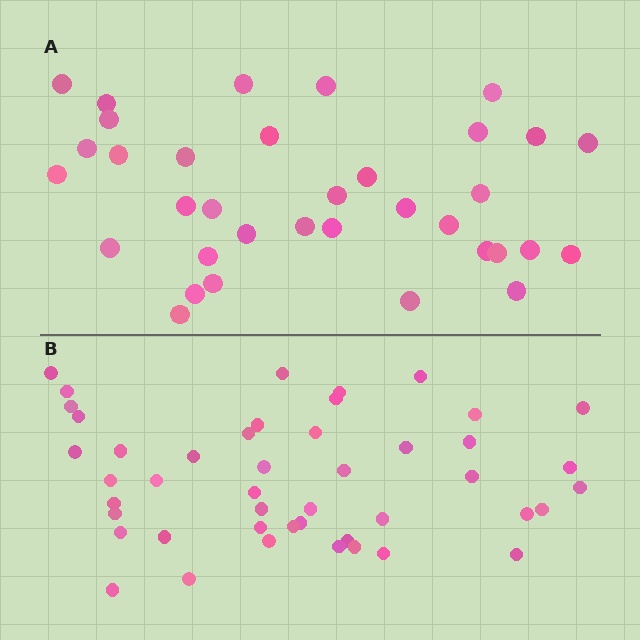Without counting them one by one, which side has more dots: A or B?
Region B (the bottom region) has more dots.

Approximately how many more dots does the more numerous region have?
Region B has roughly 12 or so more dots than region A.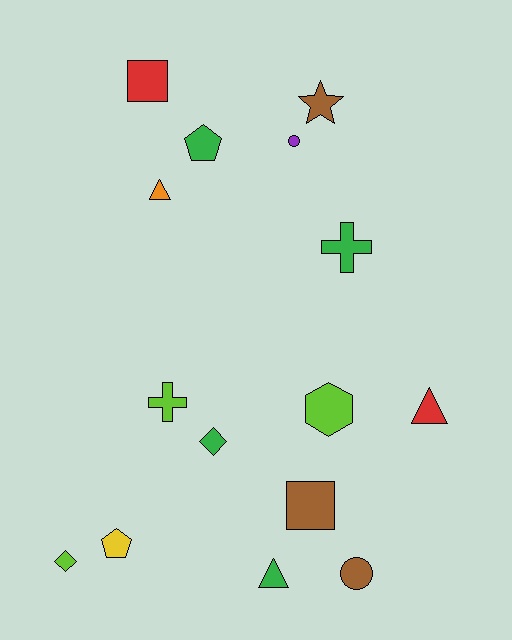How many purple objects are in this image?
There is 1 purple object.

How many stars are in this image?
There is 1 star.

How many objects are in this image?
There are 15 objects.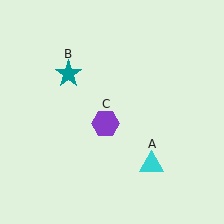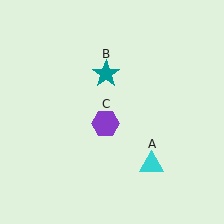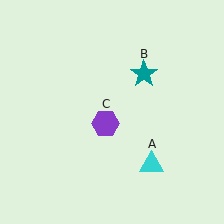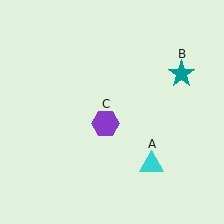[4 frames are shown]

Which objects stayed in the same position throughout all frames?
Cyan triangle (object A) and purple hexagon (object C) remained stationary.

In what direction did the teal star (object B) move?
The teal star (object B) moved right.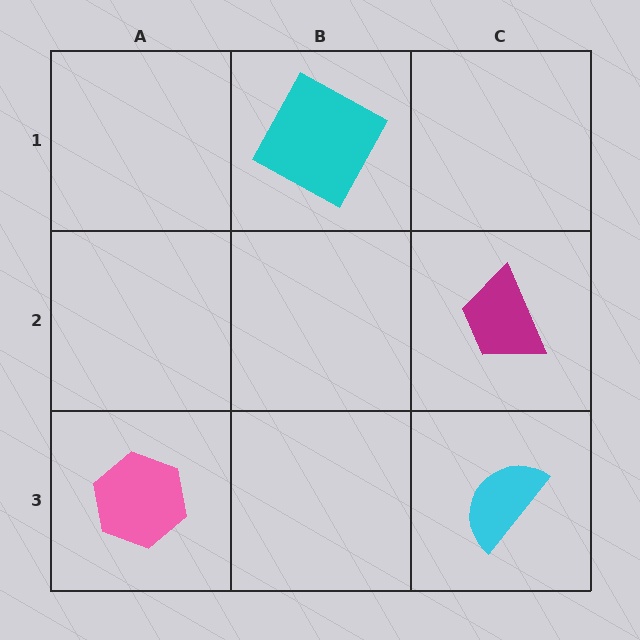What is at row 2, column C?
A magenta trapezoid.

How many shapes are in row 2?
1 shape.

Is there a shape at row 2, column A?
No, that cell is empty.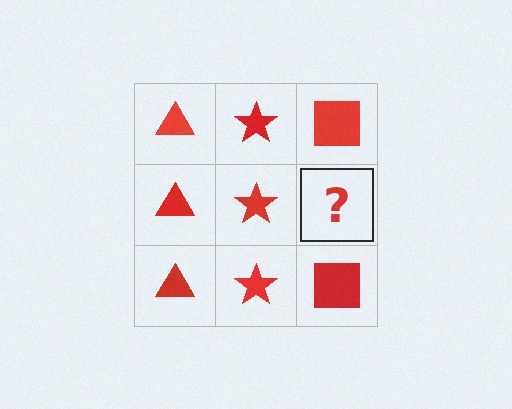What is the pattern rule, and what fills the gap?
The rule is that each column has a consistent shape. The gap should be filled with a red square.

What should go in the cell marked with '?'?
The missing cell should contain a red square.